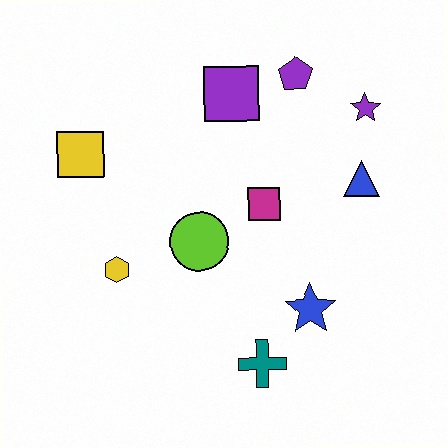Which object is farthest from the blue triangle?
The yellow square is farthest from the blue triangle.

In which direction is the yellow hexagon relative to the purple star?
The yellow hexagon is to the left of the purple star.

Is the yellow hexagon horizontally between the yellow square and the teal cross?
Yes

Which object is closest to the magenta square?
The lime circle is closest to the magenta square.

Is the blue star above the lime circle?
No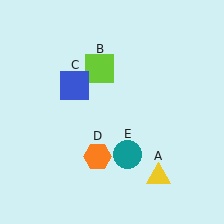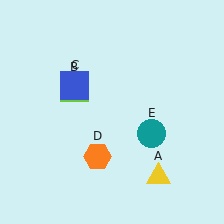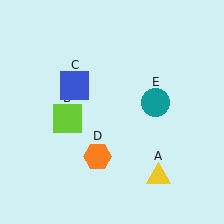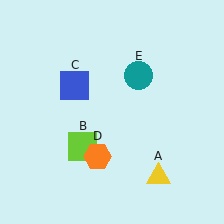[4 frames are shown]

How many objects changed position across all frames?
2 objects changed position: lime square (object B), teal circle (object E).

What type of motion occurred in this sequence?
The lime square (object B), teal circle (object E) rotated counterclockwise around the center of the scene.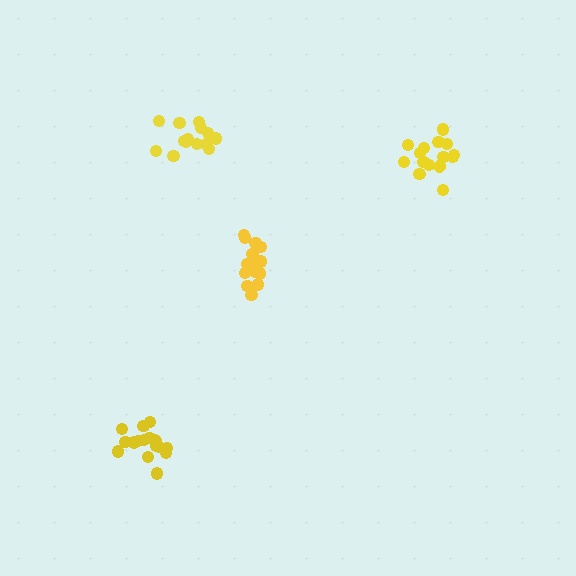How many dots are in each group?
Group 1: 17 dots, Group 2: 14 dots, Group 3: 15 dots, Group 4: 17 dots (63 total).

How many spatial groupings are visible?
There are 4 spatial groupings.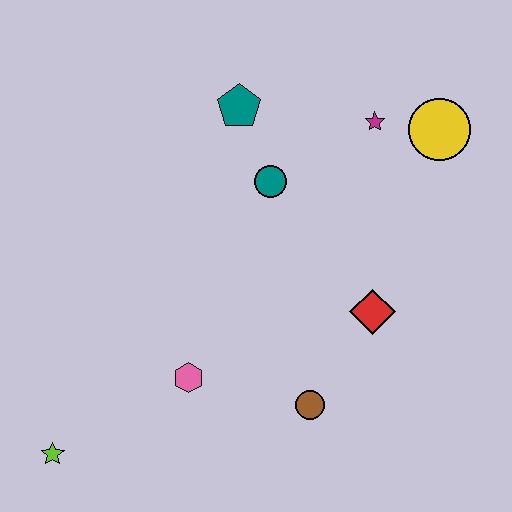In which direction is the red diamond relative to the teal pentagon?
The red diamond is below the teal pentagon.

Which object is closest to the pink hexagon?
The brown circle is closest to the pink hexagon.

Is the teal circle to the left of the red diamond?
Yes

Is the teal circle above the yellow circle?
No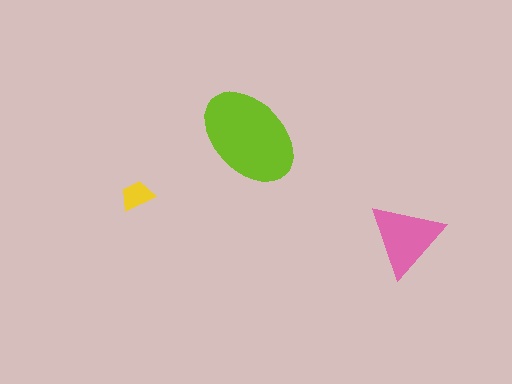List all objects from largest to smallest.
The lime ellipse, the pink triangle, the yellow trapezoid.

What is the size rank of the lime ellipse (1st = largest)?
1st.